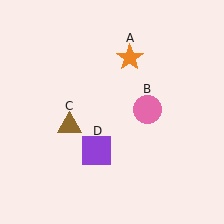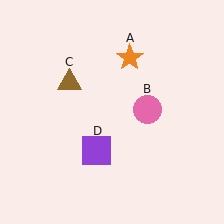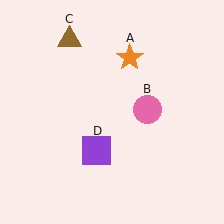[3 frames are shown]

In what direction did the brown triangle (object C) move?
The brown triangle (object C) moved up.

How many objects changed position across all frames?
1 object changed position: brown triangle (object C).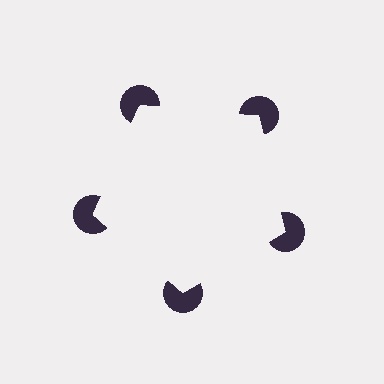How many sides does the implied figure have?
5 sides.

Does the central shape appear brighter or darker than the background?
It typically appears slightly brighter than the background, even though no actual brightness change is drawn.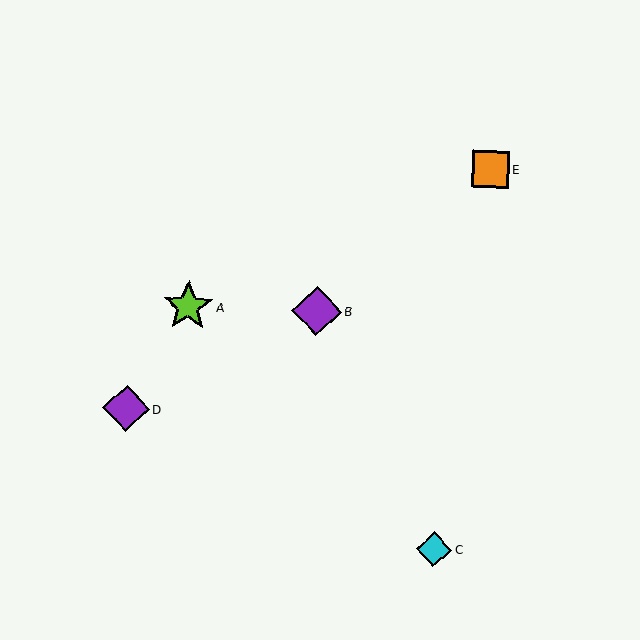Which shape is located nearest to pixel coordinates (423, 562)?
The cyan diamond (labeled C) at (434, 549) is nearest to that location.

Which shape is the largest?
The lime star (labeled A) is the largest.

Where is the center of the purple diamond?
The center of the purple diamond is at (317, 311).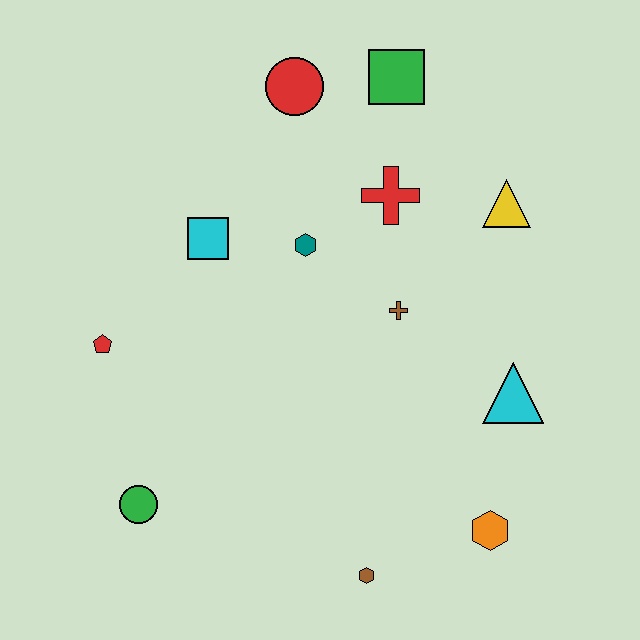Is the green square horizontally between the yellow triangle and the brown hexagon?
Yes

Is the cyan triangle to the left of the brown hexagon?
No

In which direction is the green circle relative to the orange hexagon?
The green circle is to the left of the orange hexagon.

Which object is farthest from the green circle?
The green square is farthest from the green circle.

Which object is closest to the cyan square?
The teal hexagon is closest to the cyan square.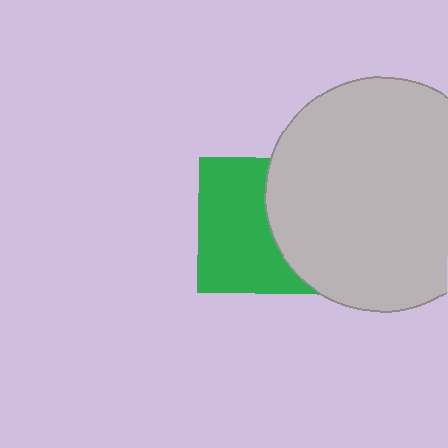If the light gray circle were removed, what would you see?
You would see the complete green square.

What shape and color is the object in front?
The object in front is a light gray circle.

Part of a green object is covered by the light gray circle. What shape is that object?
It is a square.